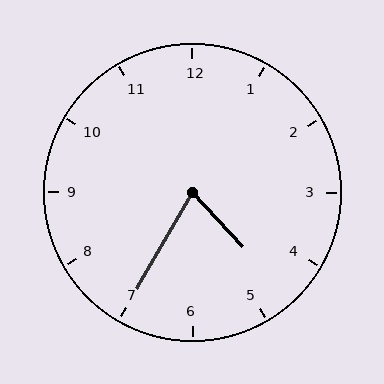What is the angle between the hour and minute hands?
Approximately 72 degrees.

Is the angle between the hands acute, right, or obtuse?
It is acute.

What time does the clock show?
4:35.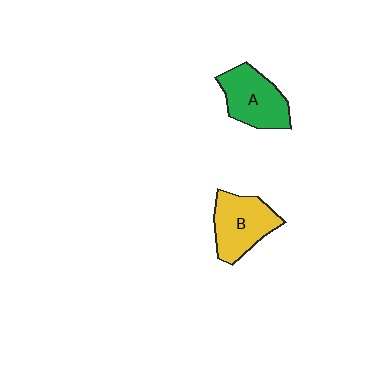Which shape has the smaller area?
Shape A (green).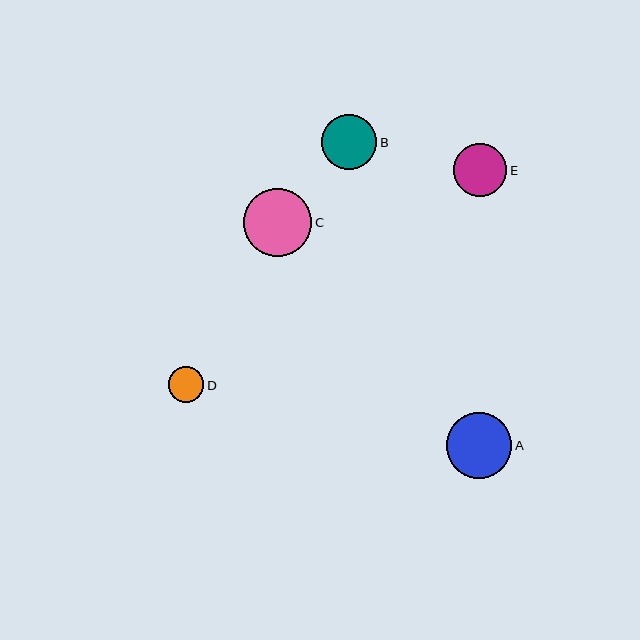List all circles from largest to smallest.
From largest to smallest: C, A, B, E, D.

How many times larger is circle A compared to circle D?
Circle A is approximately 1.8 times the size of circle D.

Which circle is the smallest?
Circle D is the smallest with a size of approximately 36 pixels.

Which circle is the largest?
Circle C is the largest with a size of approximately 69 pixels.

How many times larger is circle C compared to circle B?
Circle C is approximately 1.3 times the size of circle B.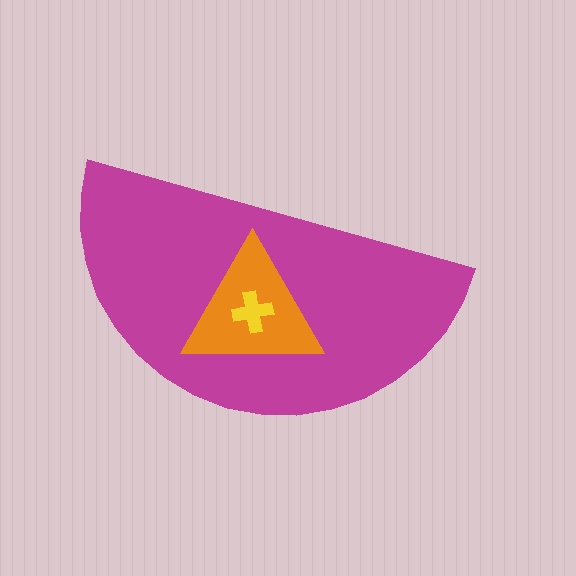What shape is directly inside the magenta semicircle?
The orange triangle.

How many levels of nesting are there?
3.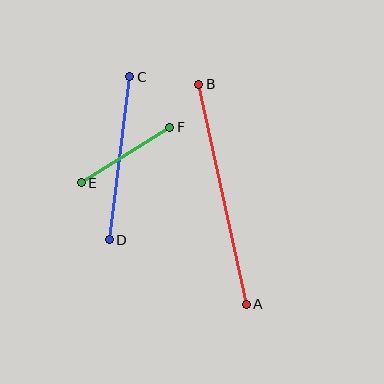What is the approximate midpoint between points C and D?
The midpoint is at approximately (119, 158) pixels.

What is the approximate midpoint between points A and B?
The midpoint is at approximately (223, 194) pixels.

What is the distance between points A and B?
The distance is approximately 225 pixels.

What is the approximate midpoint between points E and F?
The midpoint is at approximately (125, 155) pixels.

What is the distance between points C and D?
The distance is approximately 164 pixels.